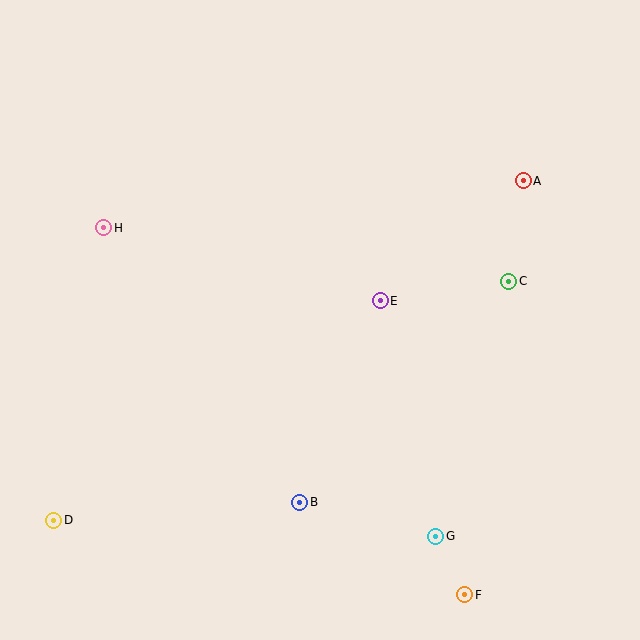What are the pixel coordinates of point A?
Point A is at (523, 181).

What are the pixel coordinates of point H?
Point H is at (104, 228).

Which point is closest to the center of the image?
Point E at (380, 301) is closest to the center.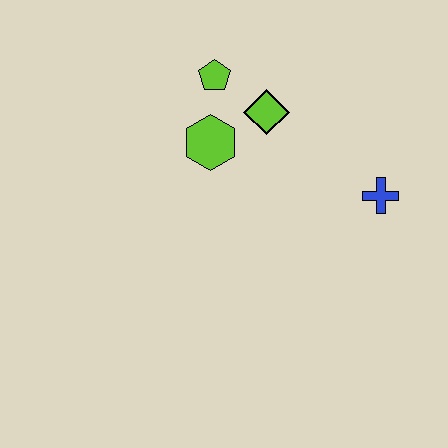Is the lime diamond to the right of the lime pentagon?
Yes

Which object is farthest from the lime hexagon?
The blue cross is farthest from the lime hexagon.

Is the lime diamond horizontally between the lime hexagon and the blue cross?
Yes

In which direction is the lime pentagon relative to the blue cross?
The lime pentagon is to the left of the blue cross.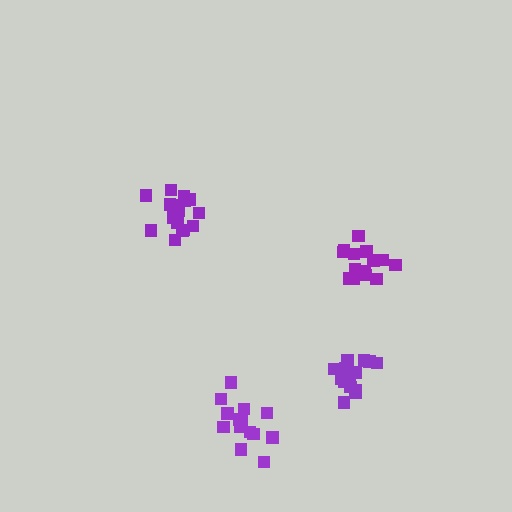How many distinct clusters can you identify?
There are 4 distinct clusters.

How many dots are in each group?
Group 1: 16 dots, Group 2: 16 dots, Group 3: 15 dots, Group 4: 15 dots (62 total).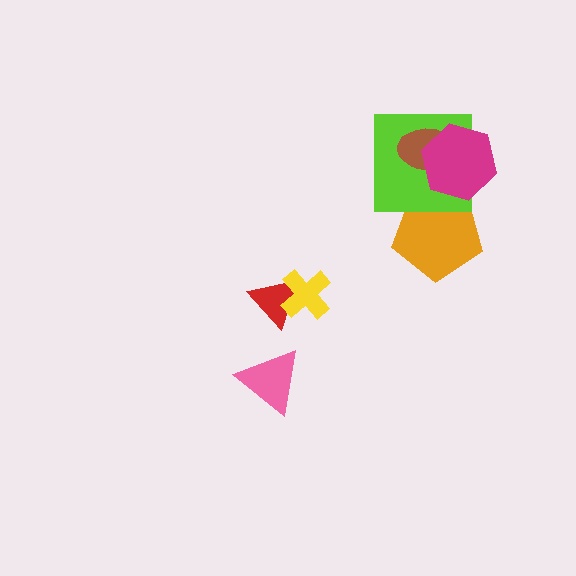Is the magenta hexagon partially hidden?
No, no other shape covers it.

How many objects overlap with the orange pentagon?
2 objects overlap with the orange pentagon.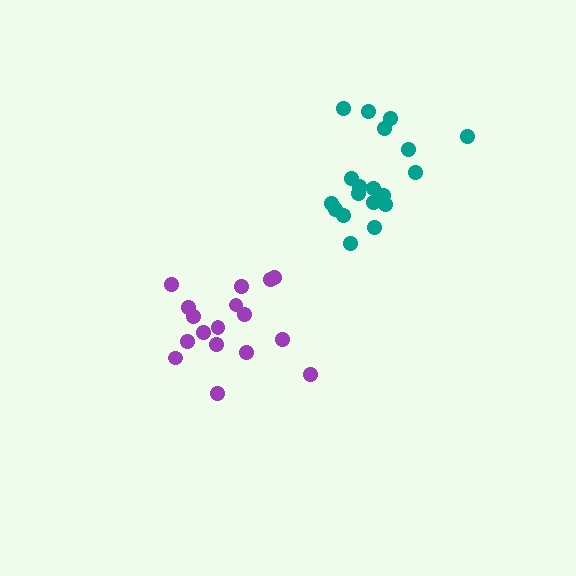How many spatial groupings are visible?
There are 2 spatial groupings.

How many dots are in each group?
Group 1: 17 dots, Group 2: 19 dots (36 total).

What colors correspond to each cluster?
The clusters are colored: purple, teal.